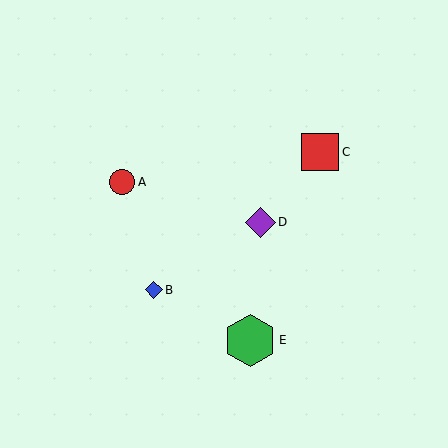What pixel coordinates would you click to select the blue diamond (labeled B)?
Click at (154, 290) to select the blue diamond B.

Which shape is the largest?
The green hexagon (labeled E) is the largest.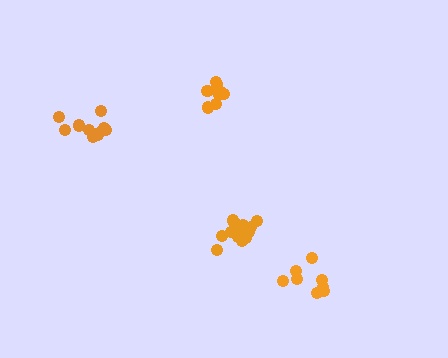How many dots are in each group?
Group 1: 8 dots, Group 2: 10 dots, Group 3: 13 dots, Group 4: 11 dots (42 total).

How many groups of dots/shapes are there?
There are 4 groups.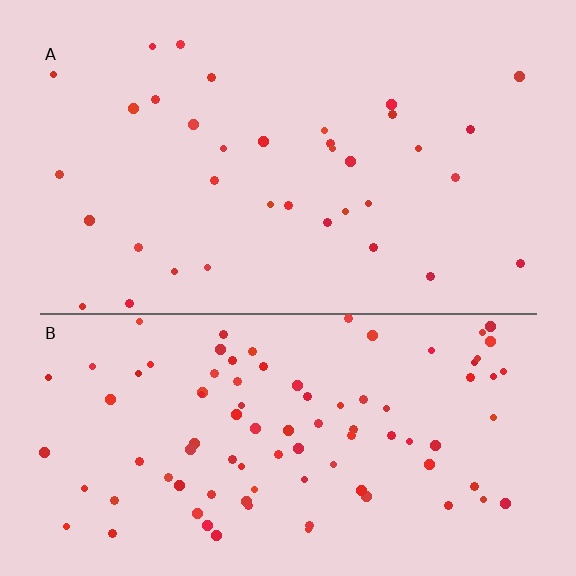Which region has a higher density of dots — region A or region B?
B (the bottom).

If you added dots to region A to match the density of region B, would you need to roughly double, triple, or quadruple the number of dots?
Approximately triple.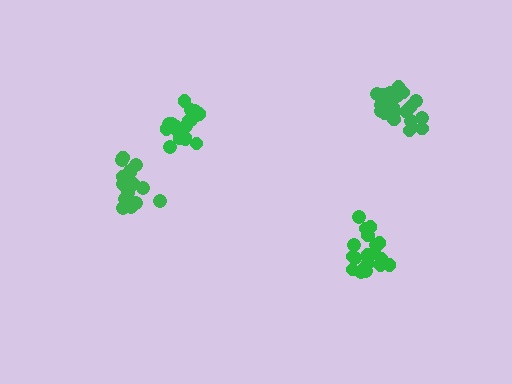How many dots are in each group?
Group 1: 18 dots, Group 2: 21 dots, Group 3: 20 dots, Group 4: 16 dots (75 total).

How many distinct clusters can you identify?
There are 4 distinct clusters.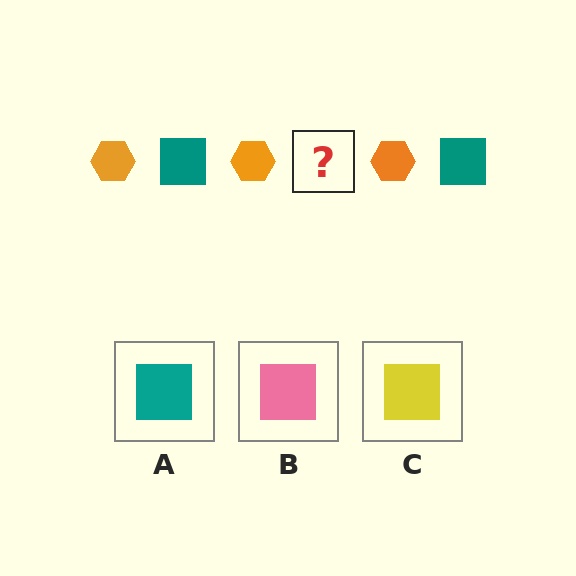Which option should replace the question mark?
Option A.